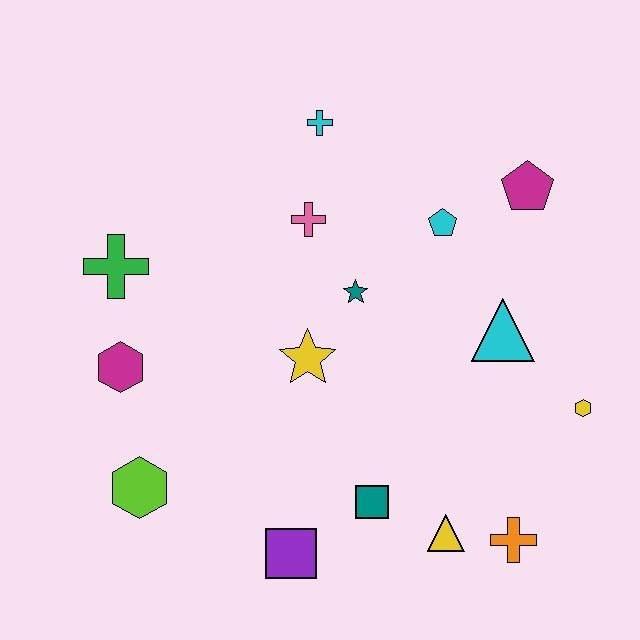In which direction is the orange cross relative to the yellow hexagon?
The orange cross is below the yellow hexagon.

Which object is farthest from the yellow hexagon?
The green cross is farthest from the yellow hexagon.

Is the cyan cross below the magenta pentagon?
No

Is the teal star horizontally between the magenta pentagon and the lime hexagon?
Yes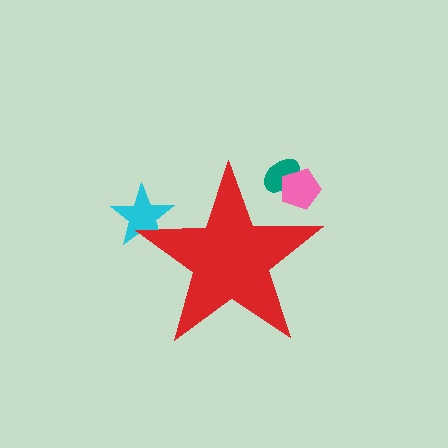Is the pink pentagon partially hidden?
Yes, the pink pentagon is partially hidden behind the red star.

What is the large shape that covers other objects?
A red star.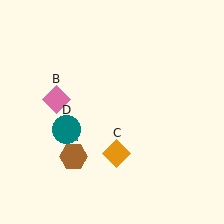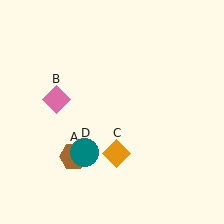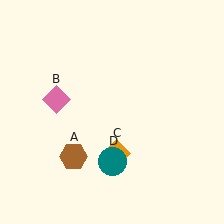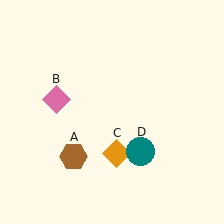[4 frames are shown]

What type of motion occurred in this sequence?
The teal circle (object D) rotated counterclockwise around the center of the scene.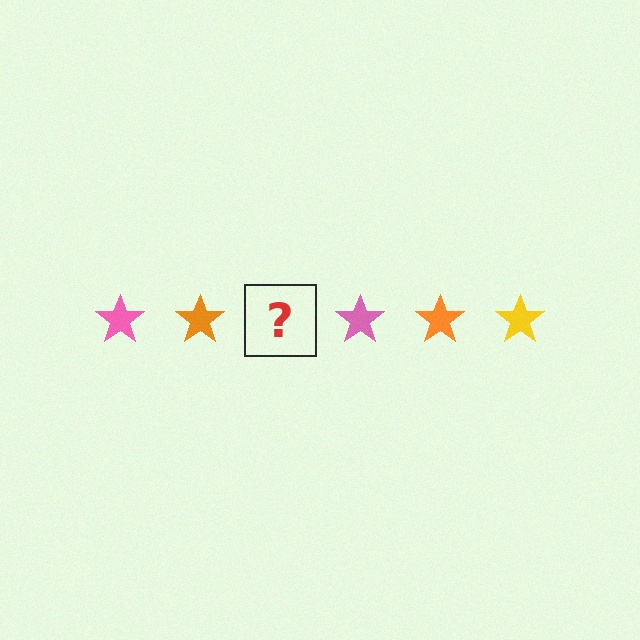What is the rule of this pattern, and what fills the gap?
The rule is that the pattern cycles through pink, orange, yellow stars. The gap should be filled with a yellow star.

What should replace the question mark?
The question mark should be replaced with a yellow star.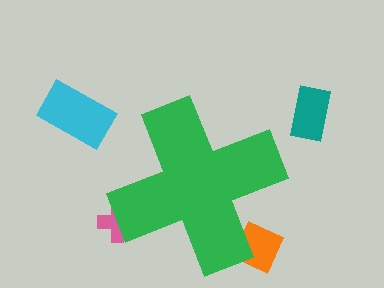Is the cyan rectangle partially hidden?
No, the cyan rectangle is fully visible.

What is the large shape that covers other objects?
A green cross.